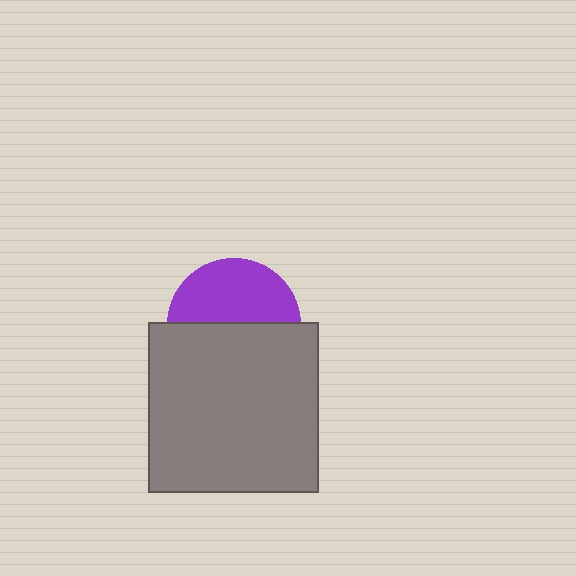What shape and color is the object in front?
The object in front is a gray square.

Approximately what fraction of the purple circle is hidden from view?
Roughly 53% of the purple circle is hidden behind the gray square.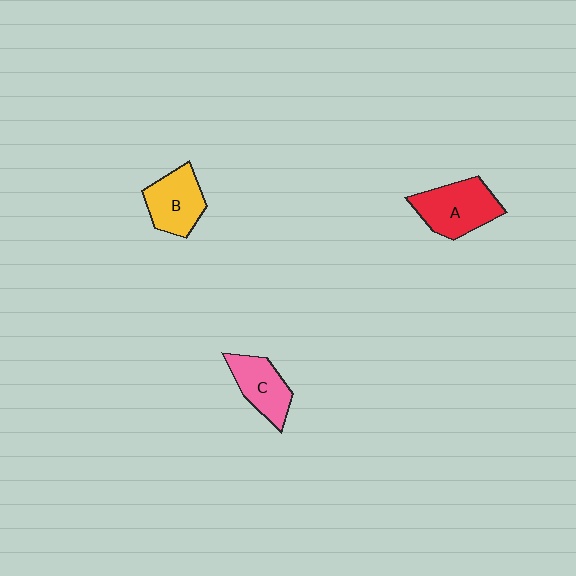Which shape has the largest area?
Shape A (red).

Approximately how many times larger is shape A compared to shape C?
Approximately 1.3 times.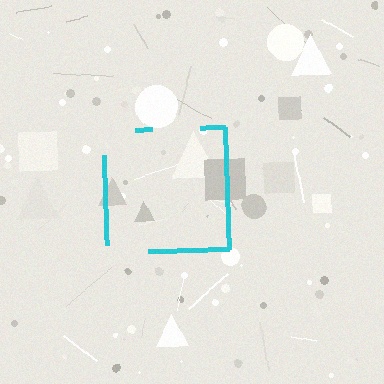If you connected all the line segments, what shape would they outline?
They would outline a square.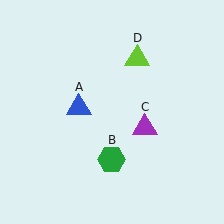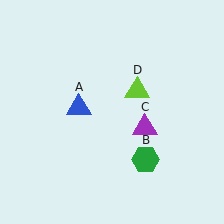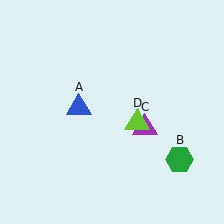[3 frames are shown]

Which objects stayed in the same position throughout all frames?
Blue triangle (object A) and purple triangle (object C) remained stationary.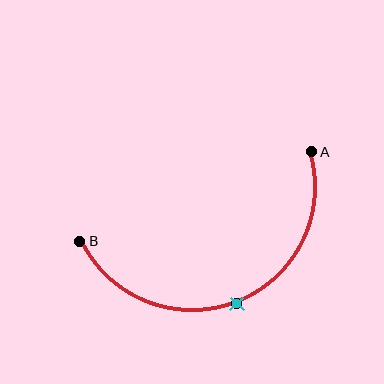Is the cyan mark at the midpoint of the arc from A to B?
Yes. The cyan mark lies on the arc at equal arc-length from both A and B — it is the arc midpoint.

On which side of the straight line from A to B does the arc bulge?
The arc bulges below the straight line connecting A and B.